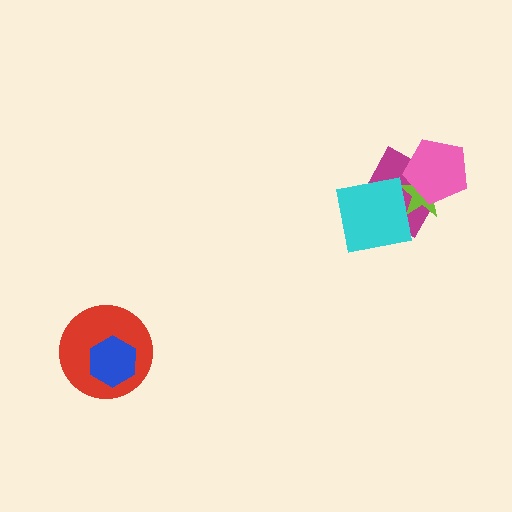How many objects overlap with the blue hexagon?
1 object overlaps with the blue hexagon.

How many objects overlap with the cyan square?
1 object overlaps with the cyan square.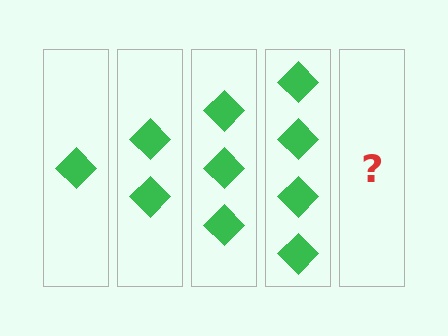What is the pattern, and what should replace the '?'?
The pattern is that each step adds one more diamond. The '?' should be 5 diamonds.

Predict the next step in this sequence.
The next step is 5 diamonds.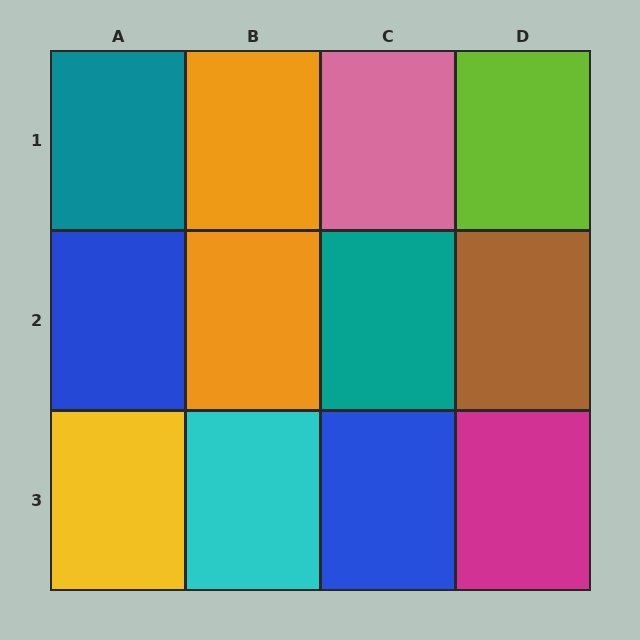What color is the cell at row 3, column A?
Yellow.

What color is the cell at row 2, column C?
Teal.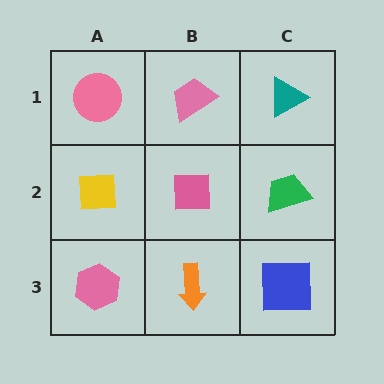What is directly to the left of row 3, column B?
A pink hexagon.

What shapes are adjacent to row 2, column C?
A teal triangle (row 1, column C), a blue square (row 3, column C), a pink square (row 2, column B).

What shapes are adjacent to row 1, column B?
A pink square (row 2, column B), a pink circle (row 1, column A), a teal triangle (row 1, column C).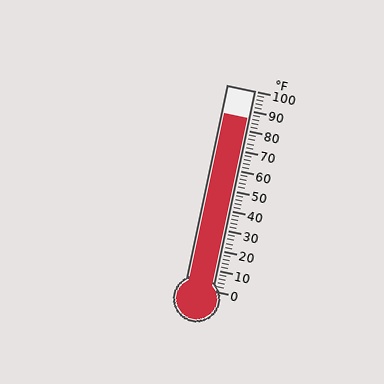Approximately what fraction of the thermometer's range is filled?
The thermometer is filled to approximately 85% of its range.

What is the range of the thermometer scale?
The thermometer scale ranges from 0°F to 100°F.